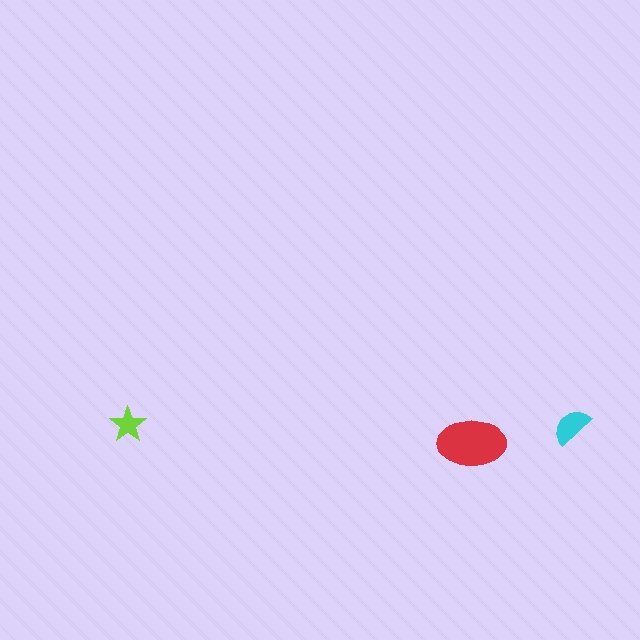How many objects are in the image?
There are 3 objects in the image.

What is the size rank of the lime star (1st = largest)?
3rd.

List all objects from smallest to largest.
The lime star, the cyan semicircle, the red ellipse.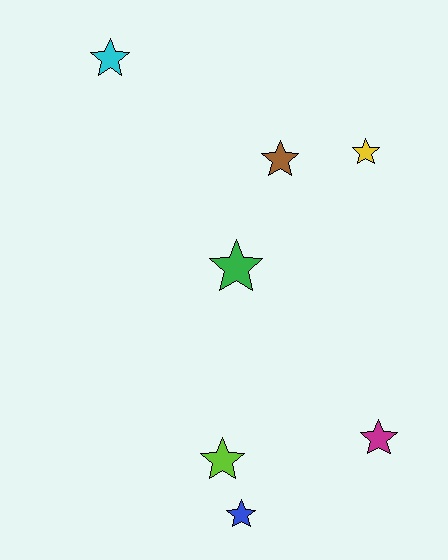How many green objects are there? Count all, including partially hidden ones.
There is 1 green object.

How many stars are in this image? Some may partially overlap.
There are 7 stars.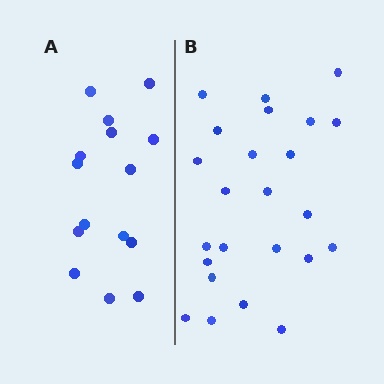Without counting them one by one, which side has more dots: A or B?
Region B (the right region) has more dots.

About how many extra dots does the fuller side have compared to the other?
Region B has roughly 8 or so more dots than region A.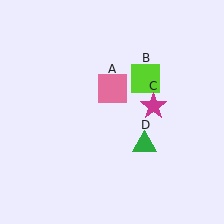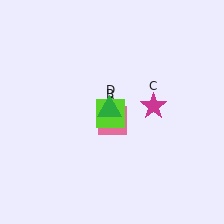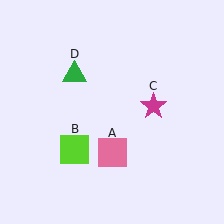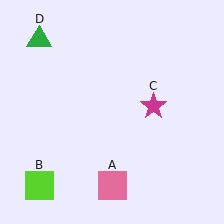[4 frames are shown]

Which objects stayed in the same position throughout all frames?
Magenta star (object C) remained stationary.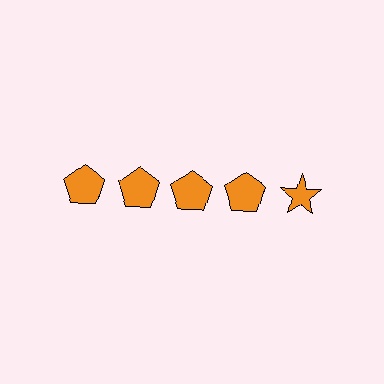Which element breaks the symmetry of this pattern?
The orange star in the top row, rightmost column breaks the symmetry. All other shapes are orange pentagons.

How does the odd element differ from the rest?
It has a different shape: star instead of pentagon.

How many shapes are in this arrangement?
There are 5 shapes arranged in a grid pattern.